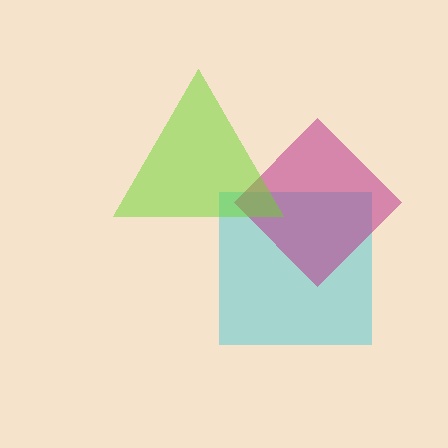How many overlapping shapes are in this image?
There are 3 overlapping shapes in the image.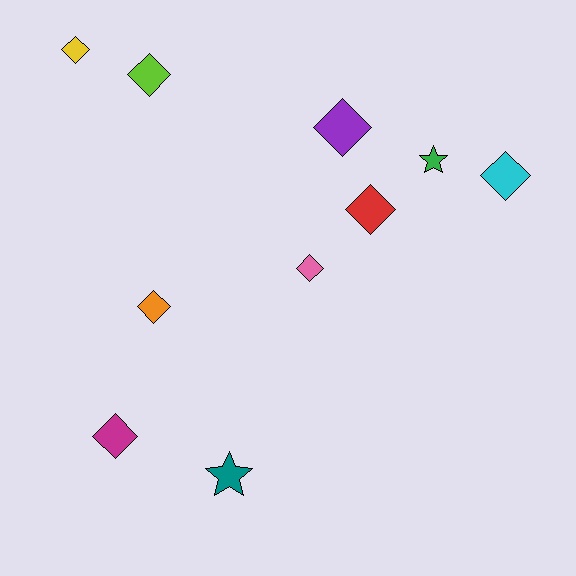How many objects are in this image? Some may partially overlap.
There are 10 objects.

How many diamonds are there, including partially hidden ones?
There are 8 diamonds.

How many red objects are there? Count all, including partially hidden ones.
There is 1 red object.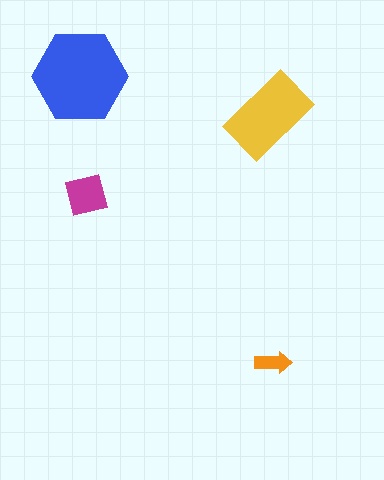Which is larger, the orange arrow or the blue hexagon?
The blue hexagon.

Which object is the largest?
The blue hexagon.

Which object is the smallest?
The orange arrow.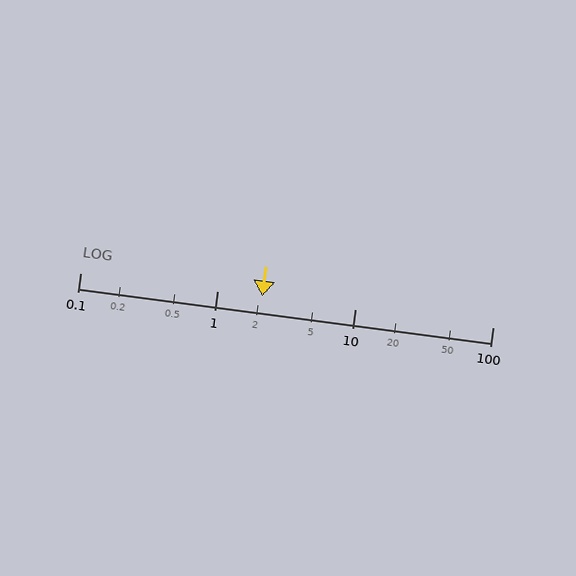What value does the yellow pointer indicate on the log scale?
The pointer indicates approximately 2.1.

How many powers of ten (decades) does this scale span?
The scale spans 3 decades, from 0.1 to 100.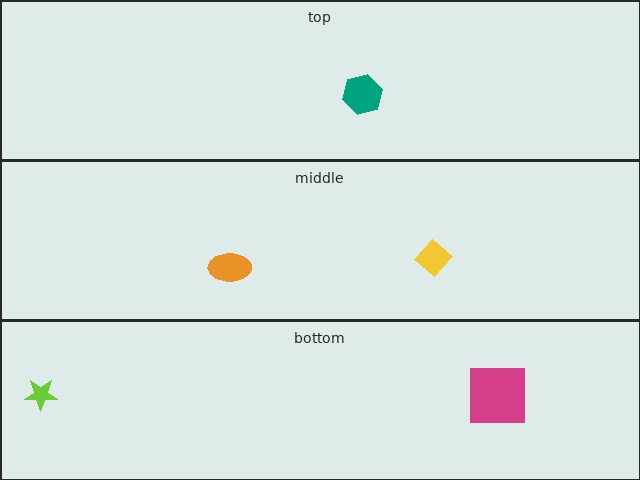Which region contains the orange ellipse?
The middle region.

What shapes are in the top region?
The teal hexagon.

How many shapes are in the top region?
1.